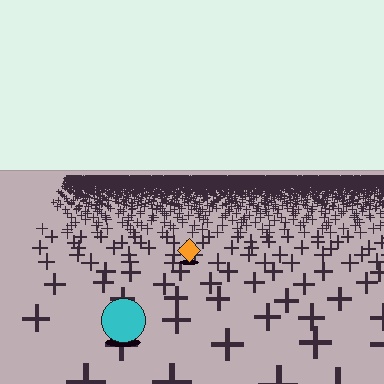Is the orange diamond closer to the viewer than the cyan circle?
No. The cyan circle is closer — you can tell from the texture gradient: the ground texture is coarser near it.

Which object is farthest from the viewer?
The orange diamond is farthest from the viewer. It appears smaller and the ground texture around it is denser.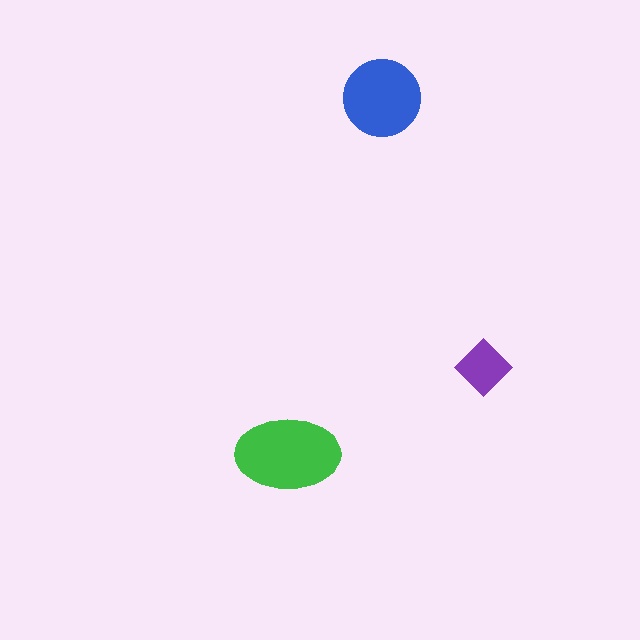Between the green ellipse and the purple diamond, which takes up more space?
The green ellipse.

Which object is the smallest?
The purple diamond.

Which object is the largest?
The green ellipse.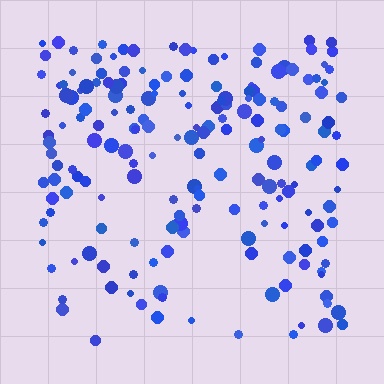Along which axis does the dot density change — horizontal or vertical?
Vertical.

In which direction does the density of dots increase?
From bottom to top, with the top side densest.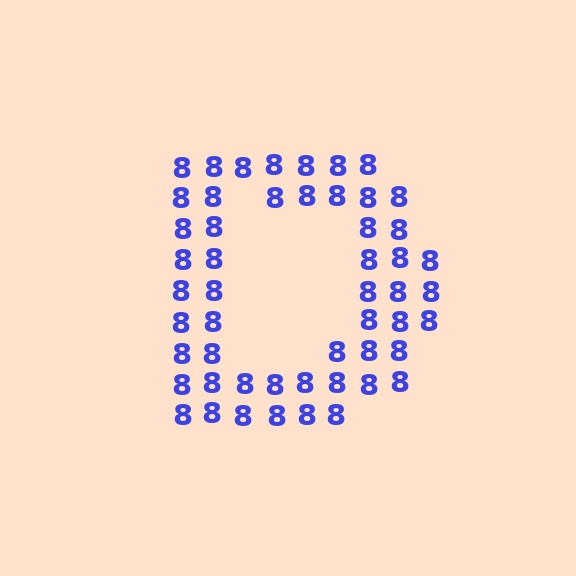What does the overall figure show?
The overall figure shows the letter D.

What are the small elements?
The small elements are digit 8's.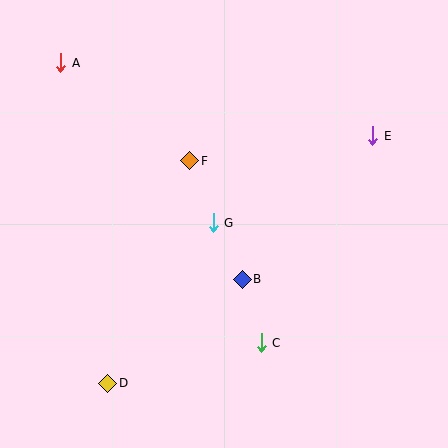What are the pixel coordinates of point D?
Point D is at (108, 383).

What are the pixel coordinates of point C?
Point C is at (261, 343).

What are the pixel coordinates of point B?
Point B is at (242, 279).